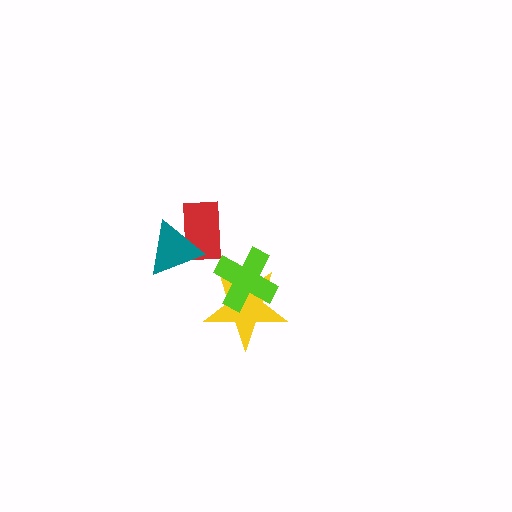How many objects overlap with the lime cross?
1 object overlaps with the lime cross.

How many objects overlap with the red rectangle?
1 object overlaps with the red rectangle.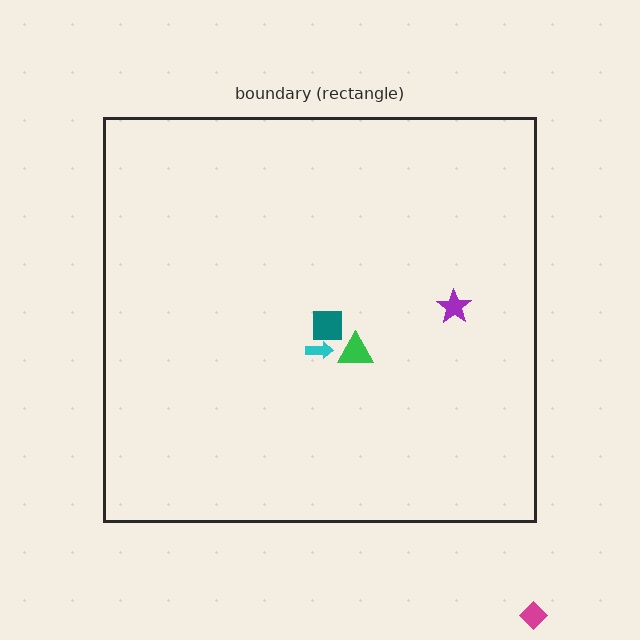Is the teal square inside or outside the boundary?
Inside.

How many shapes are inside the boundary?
4 inside, 1 outside.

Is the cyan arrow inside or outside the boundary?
Inside.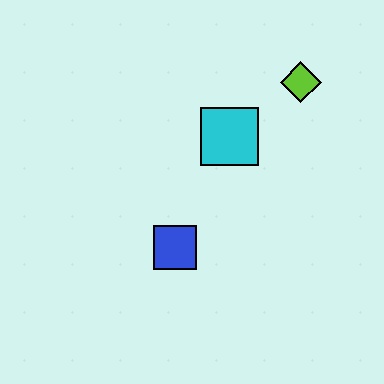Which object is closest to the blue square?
The cyan square is closest to the blue square.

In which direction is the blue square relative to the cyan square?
The blue square is below the cyan square.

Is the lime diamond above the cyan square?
Yes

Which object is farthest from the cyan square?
The blue square is farthest from the cyan square.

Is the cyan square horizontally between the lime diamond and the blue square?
Yes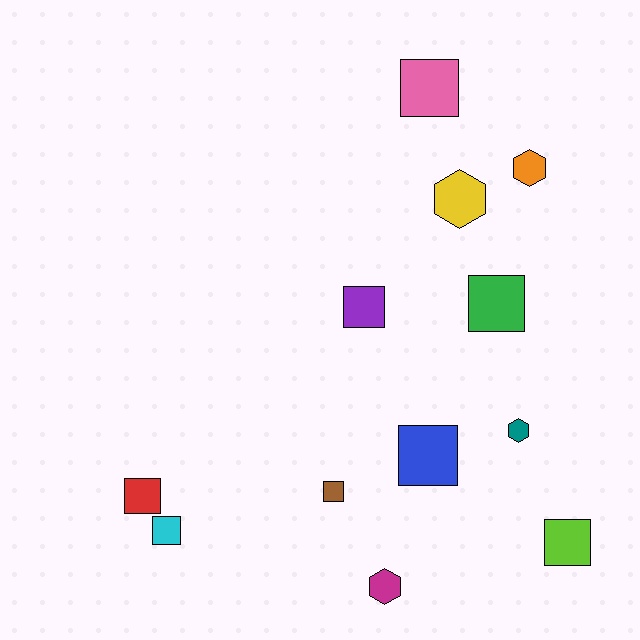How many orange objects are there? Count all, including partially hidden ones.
There is 1 orange object.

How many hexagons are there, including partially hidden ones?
There are 4 hexagons.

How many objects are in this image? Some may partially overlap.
There are 12 objects.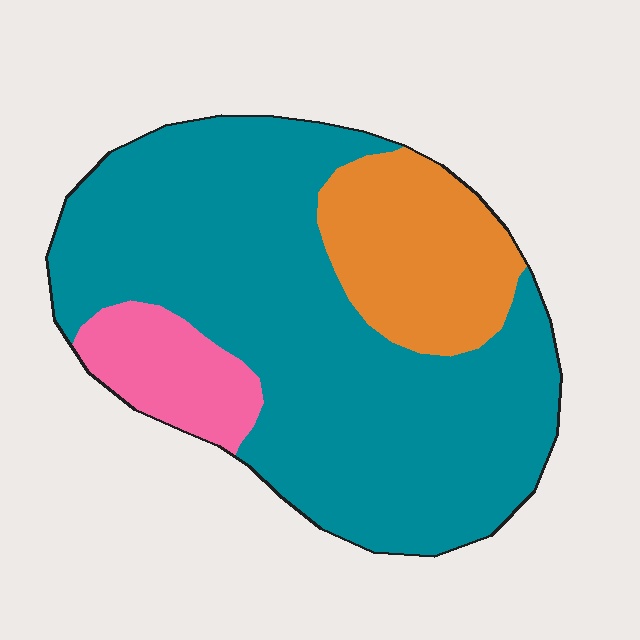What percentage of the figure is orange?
Orange covers around 20% of the figure.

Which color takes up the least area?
Pink, at roughly 10%.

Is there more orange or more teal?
Teal.